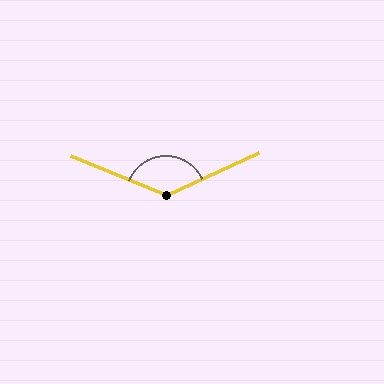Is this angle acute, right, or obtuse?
It is obtuse.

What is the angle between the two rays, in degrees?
Approximately 133 degrees.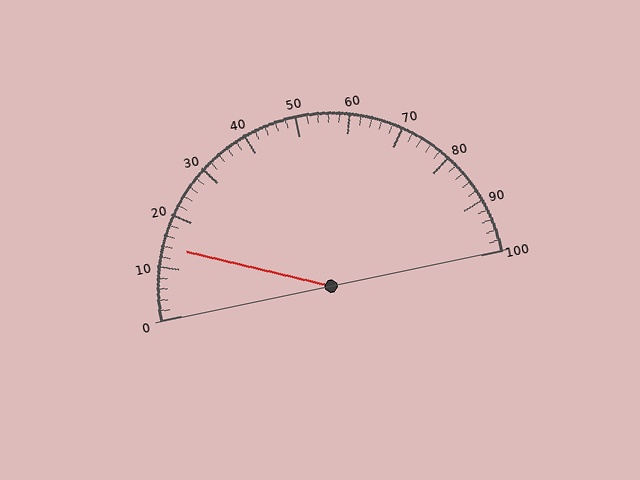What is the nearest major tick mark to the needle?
The nearest major tick mark is 10.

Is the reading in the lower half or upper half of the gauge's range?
The reading is in the lower half of the range (0 to 100).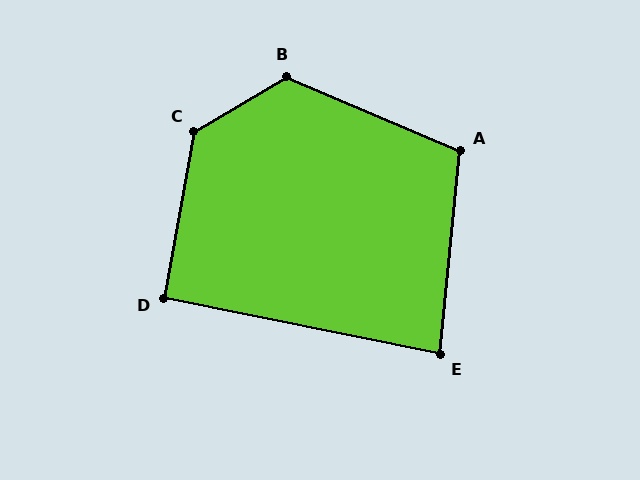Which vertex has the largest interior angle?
C, at approximately 130 degrees.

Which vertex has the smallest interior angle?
E, at approximately 84 degrees.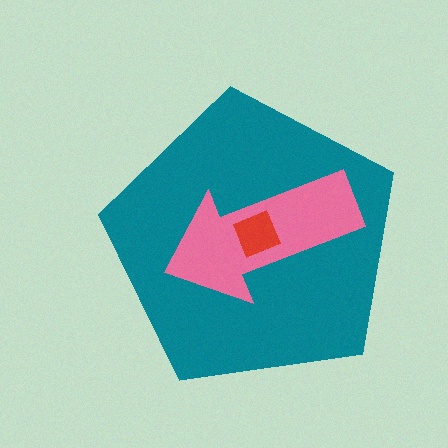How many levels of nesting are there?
3.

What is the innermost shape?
The red diamond.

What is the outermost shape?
The teal pentagon.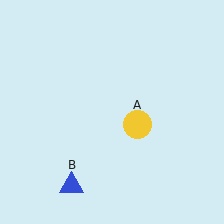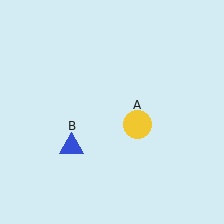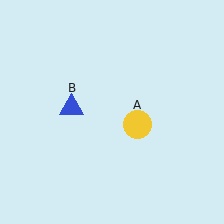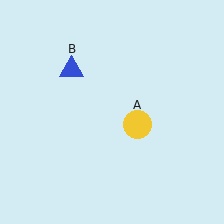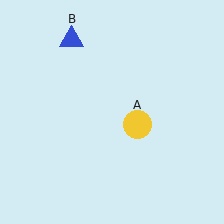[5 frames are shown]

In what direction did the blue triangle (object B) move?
The blue triangle (object B) moved up.